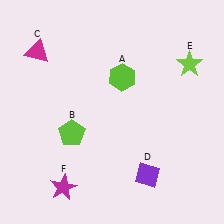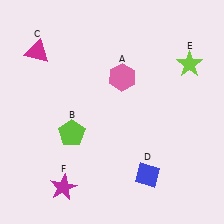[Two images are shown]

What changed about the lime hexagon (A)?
In Image 1, A is lime. In Image 2, it changed to pink.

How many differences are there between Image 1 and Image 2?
There are 2 differences between the two images.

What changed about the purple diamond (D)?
In Image 1, D is purple. In Image 2, it changed to blue.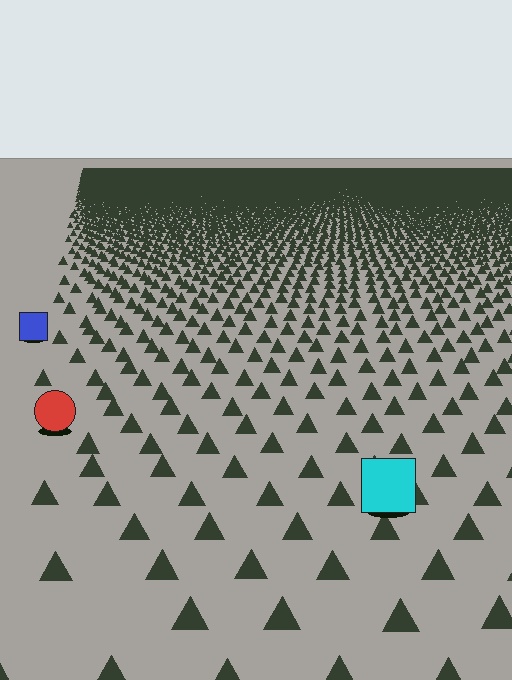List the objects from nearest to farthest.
From nearest to farthest: the cyan square, the red circle, the blue square.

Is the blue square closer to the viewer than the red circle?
No. The red circle is closer — you can tell from the texture gradient: the ground texture is coarser near it.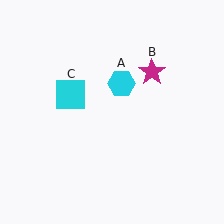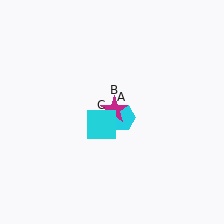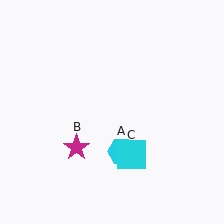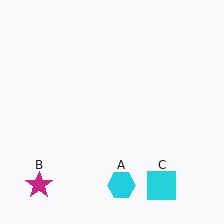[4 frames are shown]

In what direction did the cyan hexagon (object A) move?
The cyan hexagon (object A) moved down.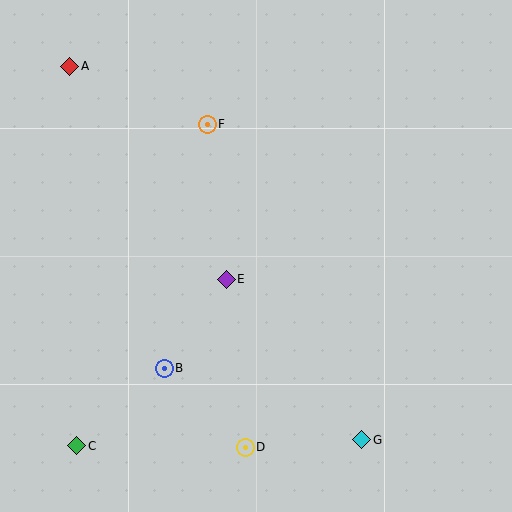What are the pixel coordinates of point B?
Point B is at (164, 368).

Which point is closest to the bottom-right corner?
Point G is closest to the bottom-right corner.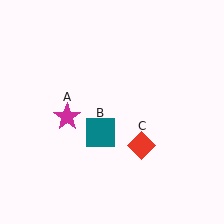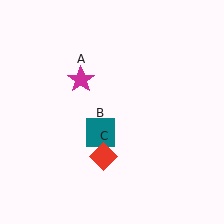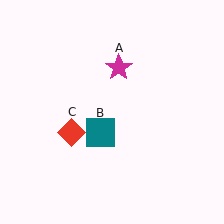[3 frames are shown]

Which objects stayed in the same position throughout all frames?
Teal square (object B) remained stationary.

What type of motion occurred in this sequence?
The magenta star (object A), red diamond (object C) rotated clockwise around the center of the scene.